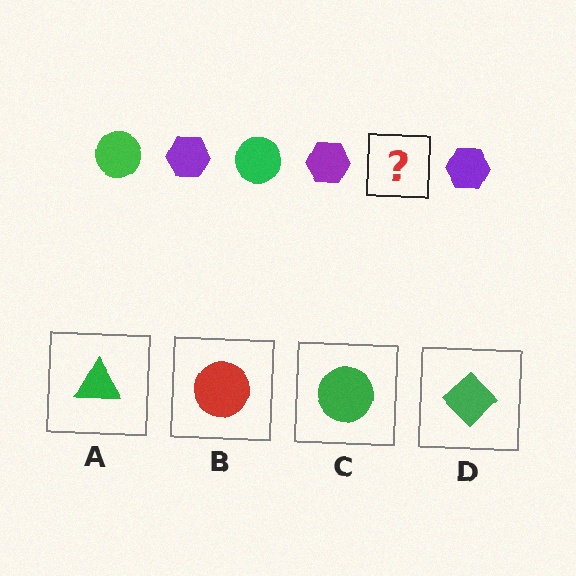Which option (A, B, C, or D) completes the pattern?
C.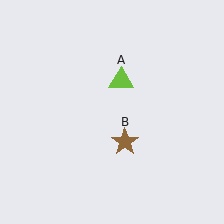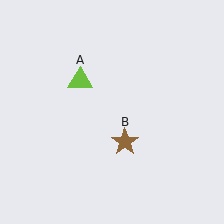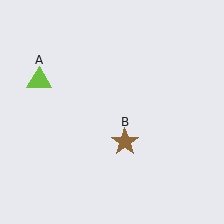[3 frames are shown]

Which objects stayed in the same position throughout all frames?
Brown star (object B) remained stationary.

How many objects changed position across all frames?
1 object changed position: lime triangle (object A).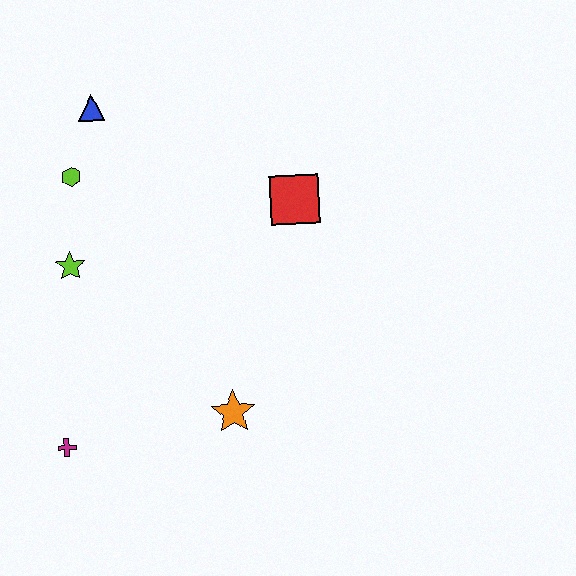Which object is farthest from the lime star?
The red square is farthest from the lime star.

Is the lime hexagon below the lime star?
No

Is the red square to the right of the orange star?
Yes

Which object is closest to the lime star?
The lime hexagon is closest to the lime star.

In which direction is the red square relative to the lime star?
The red square is to the right of the lime star.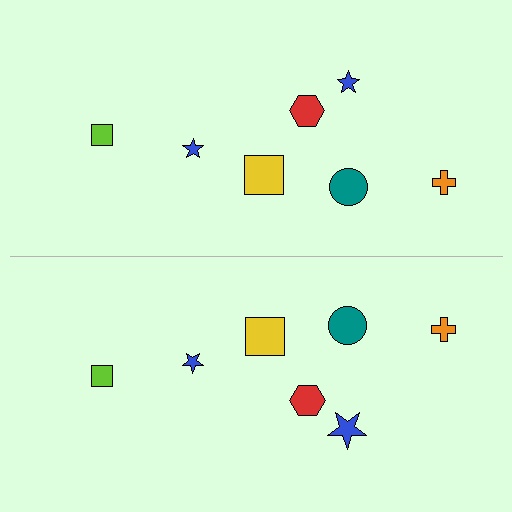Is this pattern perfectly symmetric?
No, the pattern is not perfectly symmetric. The blue star on the bottom side has a different size than its mirror counterpart.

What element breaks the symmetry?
The blue star on the bottom side has a different size than its mirror counterpart.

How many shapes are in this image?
There are 14 shapes in this image.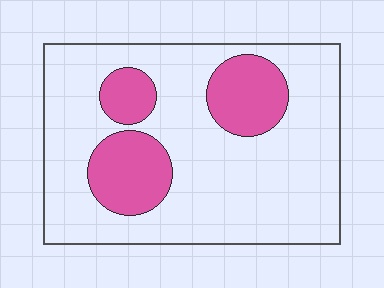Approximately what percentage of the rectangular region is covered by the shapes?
Approximately 25%.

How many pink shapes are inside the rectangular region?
3.